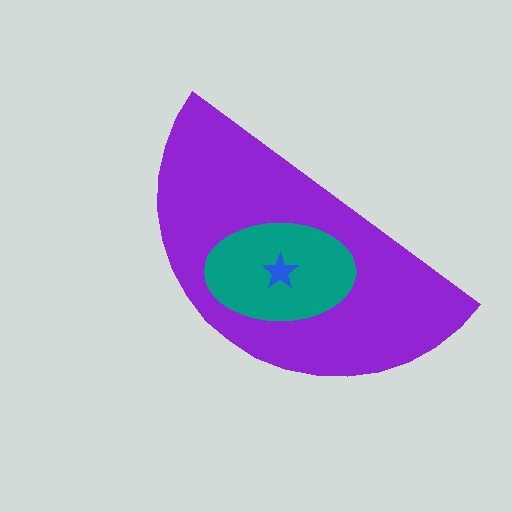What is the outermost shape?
The purple semicircle.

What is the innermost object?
The blue star.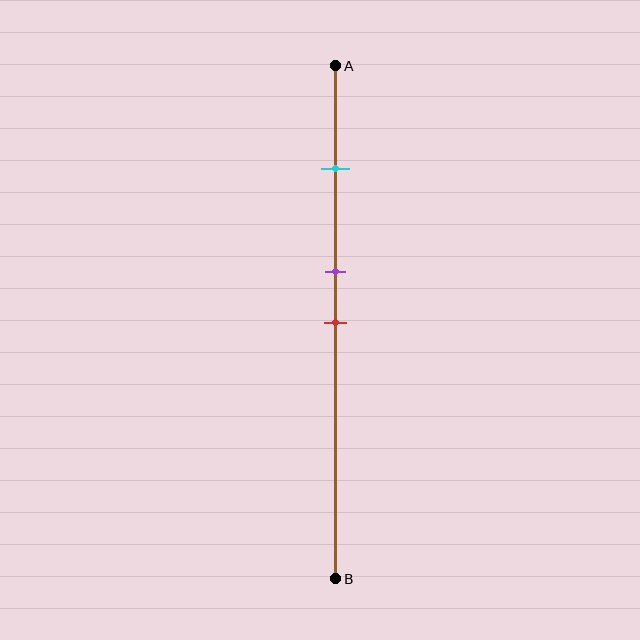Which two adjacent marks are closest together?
The purple and red marks are the closest adjacent pair.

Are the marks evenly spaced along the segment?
No, the marks are not evenly spaced.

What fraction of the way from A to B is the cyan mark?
The cyan mark is approximately 20% (0.2) of the way from A to B.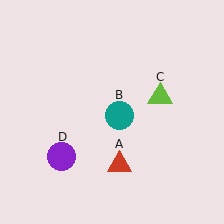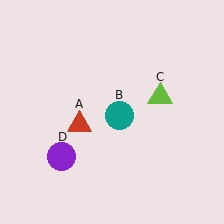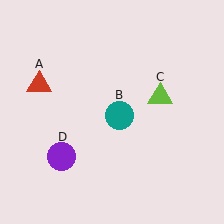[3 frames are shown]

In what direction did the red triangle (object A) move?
The red triangle (object A) moved up and to the left.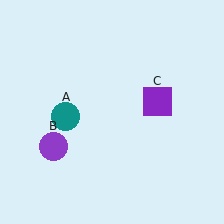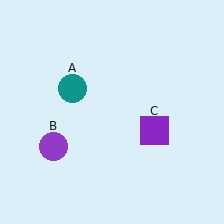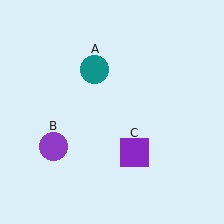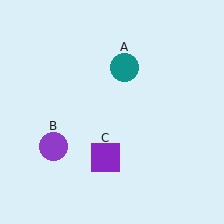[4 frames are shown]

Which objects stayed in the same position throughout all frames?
Purple circle (object B) remained stationary.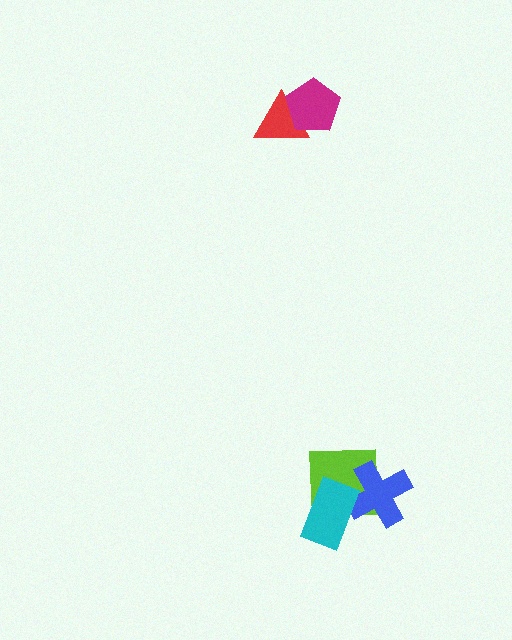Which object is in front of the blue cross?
The cyan rectangle is in front of the blue cross.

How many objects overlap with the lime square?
2 objects overlap with the lime square.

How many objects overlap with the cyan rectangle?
2 objects overlap with the cyan rectangle.